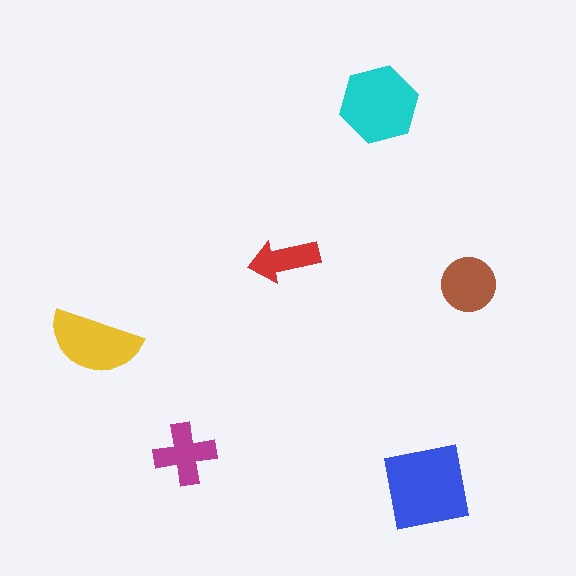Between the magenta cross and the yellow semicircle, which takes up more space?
The yellow semicircle.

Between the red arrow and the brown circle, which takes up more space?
The brown circle.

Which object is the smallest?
The red arrow.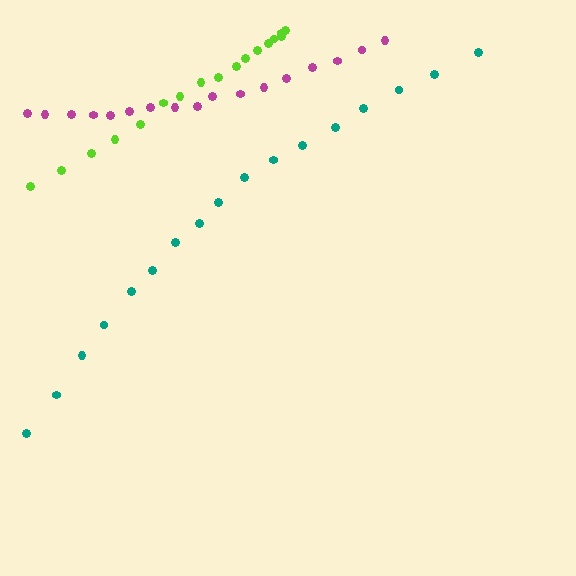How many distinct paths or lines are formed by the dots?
There are 3 distinct paths.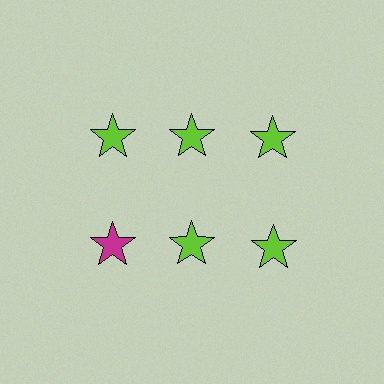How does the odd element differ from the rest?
It has a different color: magenta instead of lime.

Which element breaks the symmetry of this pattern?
The magenta star in the second row, leftmost column breaks the symmetry. All other shapes are lime stars.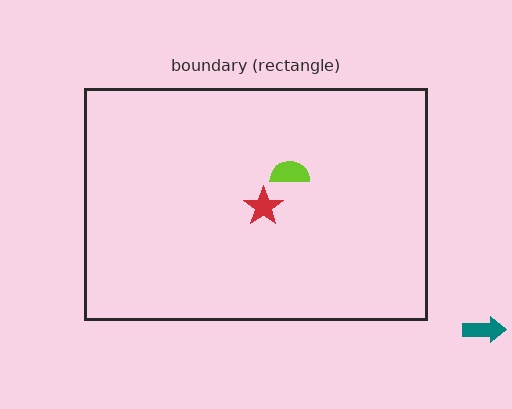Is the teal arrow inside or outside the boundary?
Outside.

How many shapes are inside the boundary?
2 inside, 1 outside.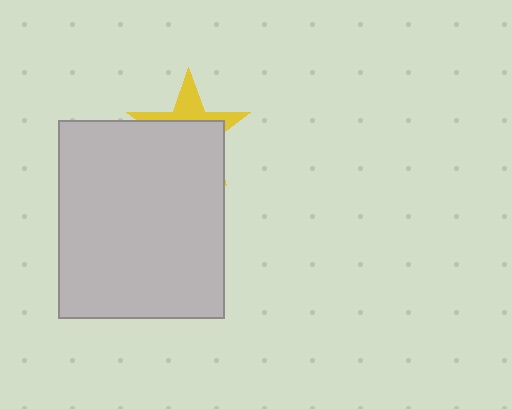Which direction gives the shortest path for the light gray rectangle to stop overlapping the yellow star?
Moving down gives the shortest separation.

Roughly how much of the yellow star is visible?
A small part of it is visible (roughly 34%).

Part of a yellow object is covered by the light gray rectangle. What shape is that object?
It is a star.